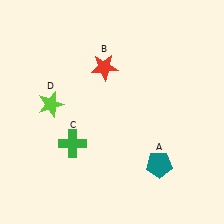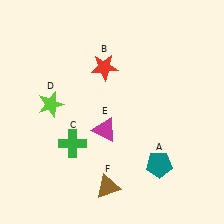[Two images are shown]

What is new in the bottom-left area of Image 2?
A magenta triangle (E) was added in the bottom-left area of Image 2.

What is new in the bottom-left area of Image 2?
A brown triangle (F) was added in the bottom-left area of Image 2.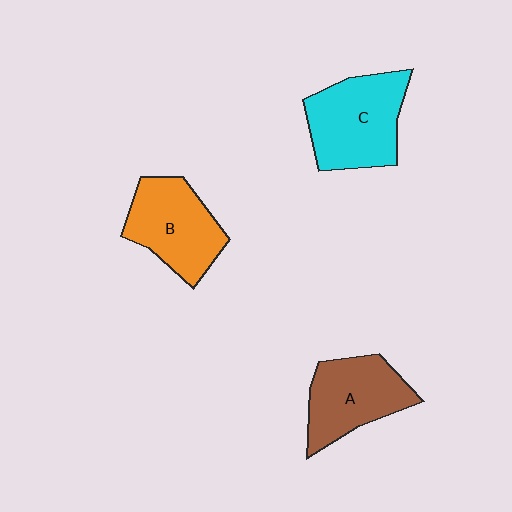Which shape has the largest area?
Shape C (cyan).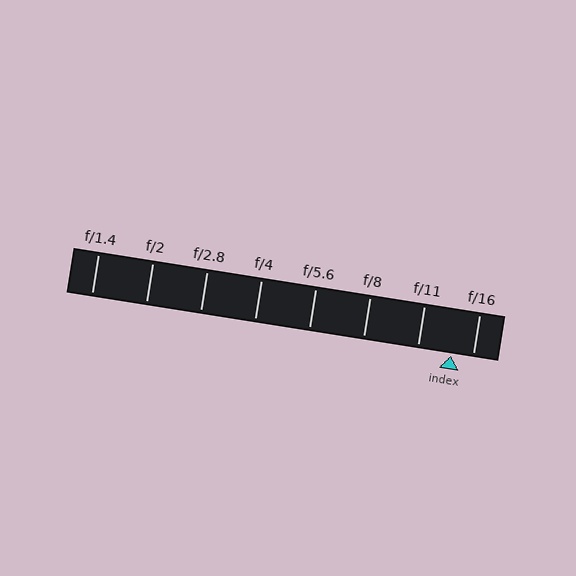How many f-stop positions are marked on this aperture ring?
There are 8 f-stop positions marked.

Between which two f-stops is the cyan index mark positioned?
The index mark is between f/11 and f/16.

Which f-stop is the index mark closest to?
The index mark is closest to f/16.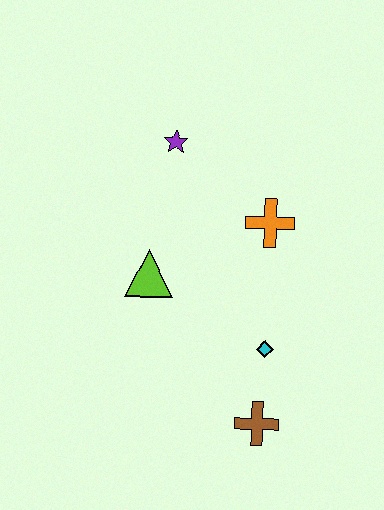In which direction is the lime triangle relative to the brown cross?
The lime triangle is above the brown cross.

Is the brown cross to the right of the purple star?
Yes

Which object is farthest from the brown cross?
The purple star is farthest from the brown cross.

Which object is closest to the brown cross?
The cyan diamond is closest to the brown cross.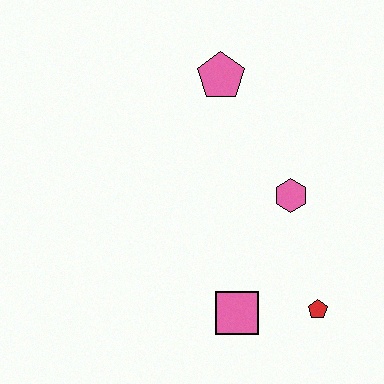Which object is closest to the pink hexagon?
The red pentagon is closest to the pink hexagon.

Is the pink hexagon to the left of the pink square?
No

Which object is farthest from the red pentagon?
The pink pentagon is farthest from the red pentagon.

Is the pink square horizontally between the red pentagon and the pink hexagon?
No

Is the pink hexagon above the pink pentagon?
No